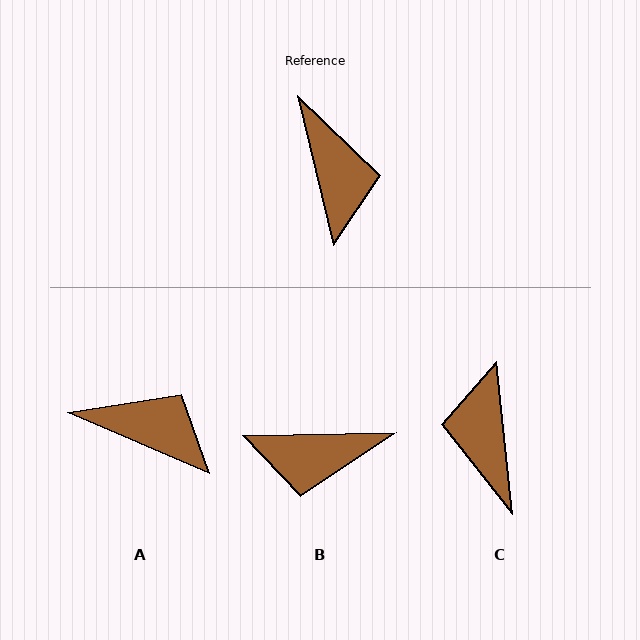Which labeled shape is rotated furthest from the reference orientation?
C, about 172 degrees away.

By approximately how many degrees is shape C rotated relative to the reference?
Approximately 172 degrees counter-clockwise.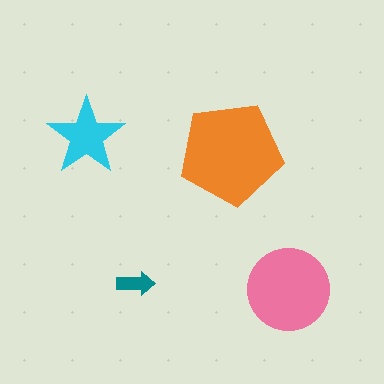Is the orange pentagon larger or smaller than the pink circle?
Larger.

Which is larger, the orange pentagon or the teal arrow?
The orange pentagon.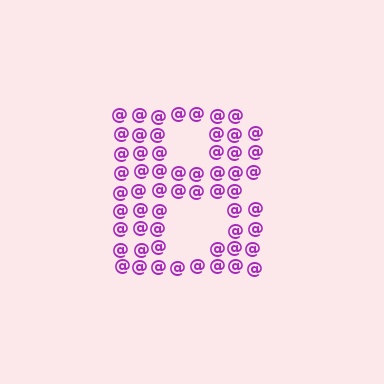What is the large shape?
The large shape is the letter B.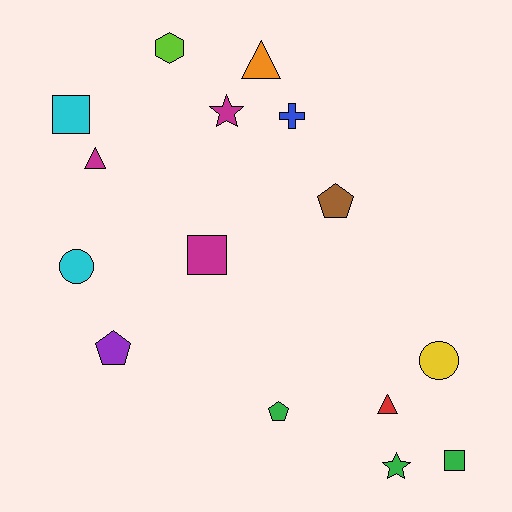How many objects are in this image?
There are 15 objects.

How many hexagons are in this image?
There is 1 hexagon.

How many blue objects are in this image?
There is 1 blue object.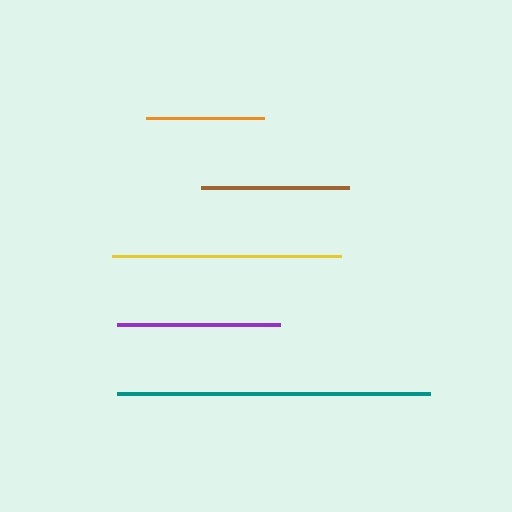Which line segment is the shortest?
The orange line is the shortest at approximately 118 pixels.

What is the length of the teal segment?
The teal segment is approximately 313 pixels long.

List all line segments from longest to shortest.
From longest to shortest: teal, yellow, purple, brown, orange.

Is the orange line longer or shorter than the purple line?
The purple line is longer than the orange line.